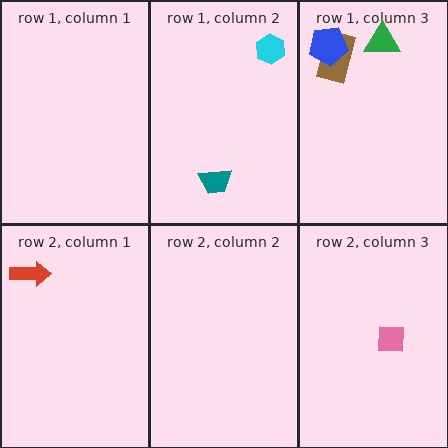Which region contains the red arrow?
The row 2, column 1 region.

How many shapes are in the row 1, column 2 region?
2.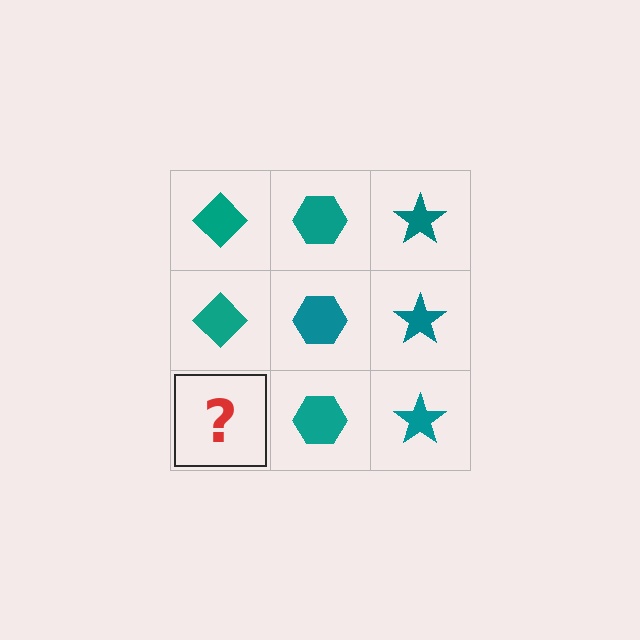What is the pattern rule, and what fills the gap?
The rule is that each column has a consistent shape. The gap should be filled with a teal diamond.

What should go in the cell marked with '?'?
The missing cell should contain a teal diamond.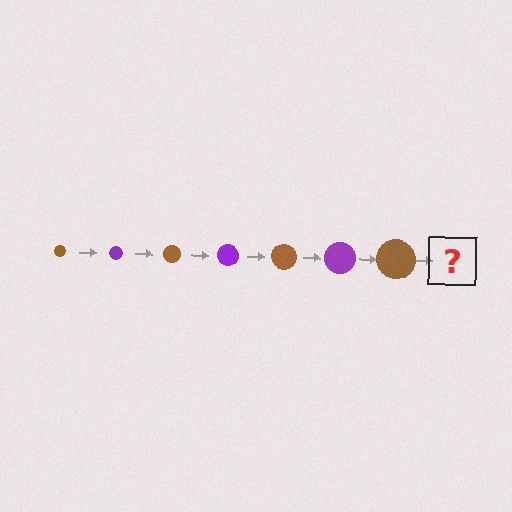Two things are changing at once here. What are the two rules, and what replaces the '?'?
The two rules are that the circle grows larger each step and the color cycles through brown and purple. The '?' should be a purple circle, larger than the previous one.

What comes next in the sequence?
The next element should be a purple circle, larger than the previous one.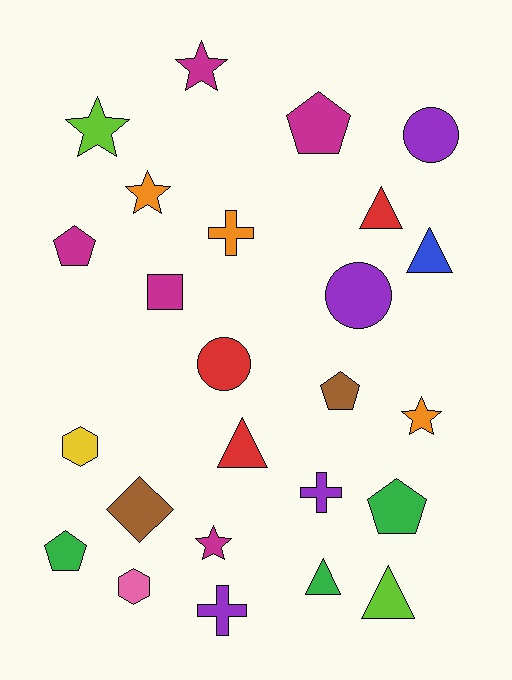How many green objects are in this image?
There are 3 green objects.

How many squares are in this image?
There is 1 square.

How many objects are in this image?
There are 25 objects.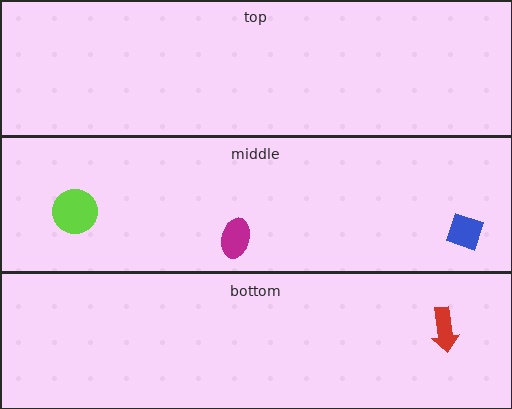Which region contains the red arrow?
The bottom region.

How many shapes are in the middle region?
3.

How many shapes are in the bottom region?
1.